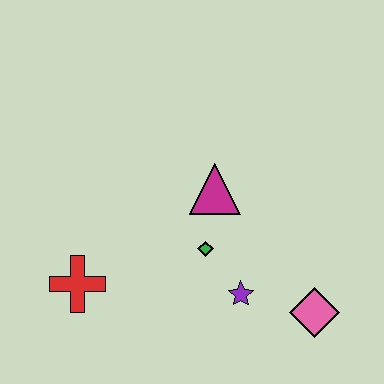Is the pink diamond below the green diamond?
Yes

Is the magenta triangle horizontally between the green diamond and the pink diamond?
Yes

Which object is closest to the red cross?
The green diamond is closest to the red cross.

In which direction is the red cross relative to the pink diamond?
The red cross is to the left of the pink diamond.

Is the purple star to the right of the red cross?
Yes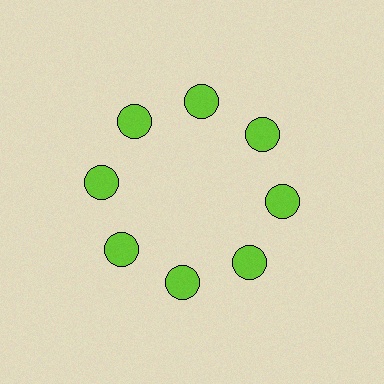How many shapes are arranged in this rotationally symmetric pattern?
There are 8 shapes, arranged in 8 groups of 1.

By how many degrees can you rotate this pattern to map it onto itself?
The pattern maps onto itself every 45 degrees of rotation.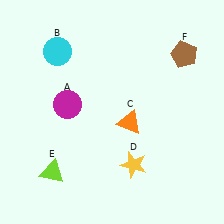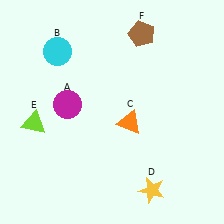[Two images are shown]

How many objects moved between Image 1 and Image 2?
3 objects moved between the two images.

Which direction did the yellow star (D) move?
The yellow star (D) moved down.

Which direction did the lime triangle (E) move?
The lime triangle (E) moved up.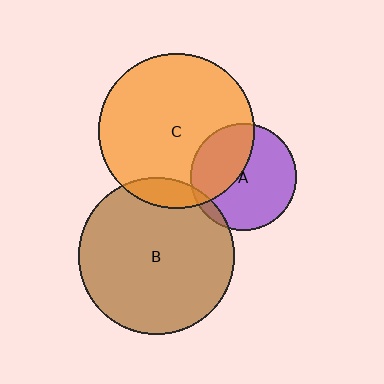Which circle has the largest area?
Circle B (brown).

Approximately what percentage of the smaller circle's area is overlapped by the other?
Approximately 40%.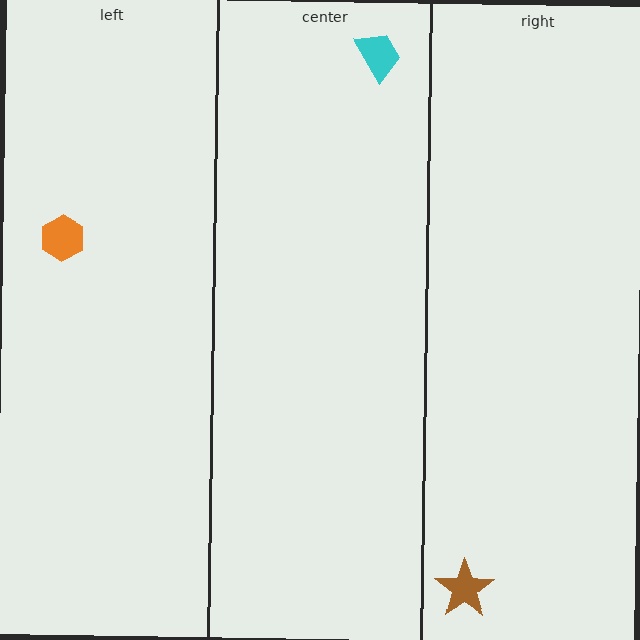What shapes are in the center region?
The cyan trapezoid.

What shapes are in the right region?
The brown star.